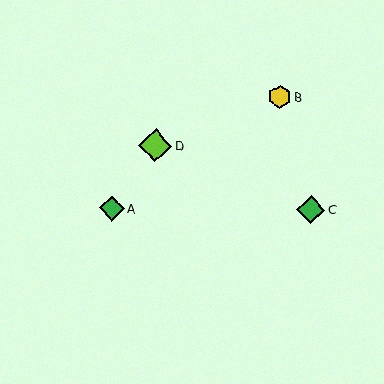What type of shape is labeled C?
Shape C is a green diamond.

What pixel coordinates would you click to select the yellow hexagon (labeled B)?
Click at (280, 97) to select the yellow hexagon B.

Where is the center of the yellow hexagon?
The center of the yellow hexagon is at (280, 97).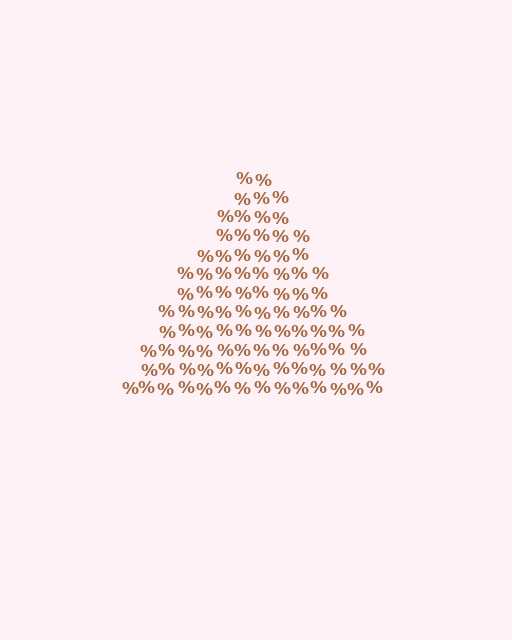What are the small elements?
The small elements are percent signs.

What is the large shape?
The large shape is a triangle.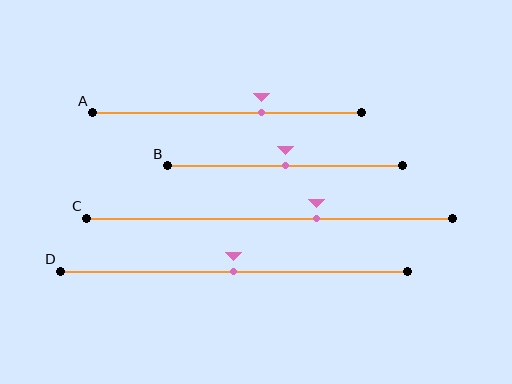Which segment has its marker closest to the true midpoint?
Segment B has its marker closest to the true midpoint.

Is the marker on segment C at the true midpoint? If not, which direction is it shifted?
No, the marker on segment C is shifted to the right by about 13% of the segment length.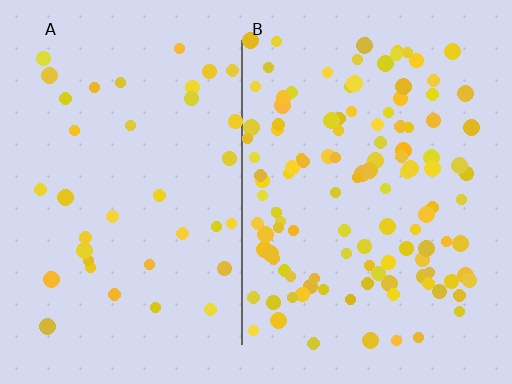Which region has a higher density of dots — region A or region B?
B (the right).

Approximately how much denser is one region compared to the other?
Approximately 3.2× — region B over region A.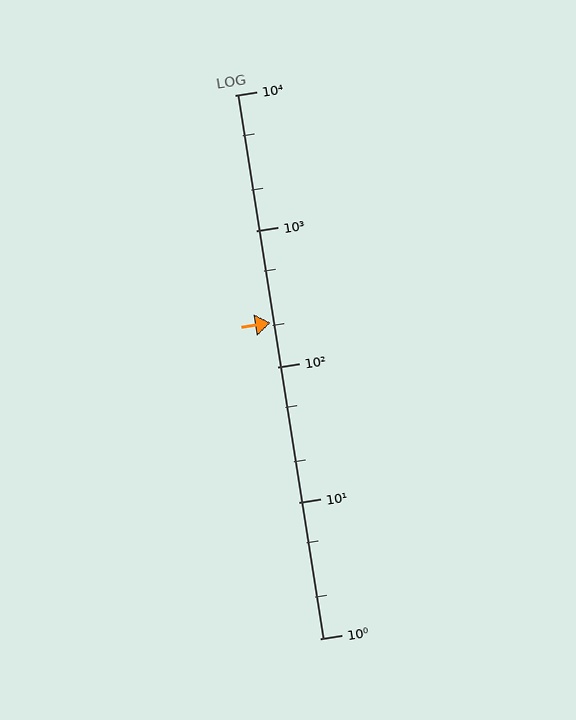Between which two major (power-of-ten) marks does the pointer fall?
The pointer is between 100 and 1000.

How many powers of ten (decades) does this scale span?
The scale spans 4 decades, from 1 to 10000.